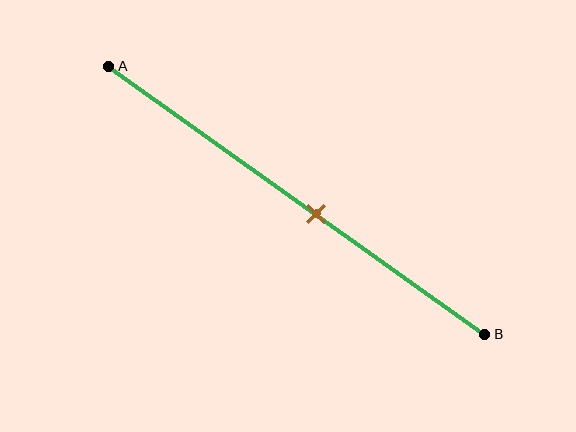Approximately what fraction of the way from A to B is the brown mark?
The brown mark is approximately 55% of the way from A to B.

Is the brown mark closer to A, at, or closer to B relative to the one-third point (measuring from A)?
The brown mark is closer to point B than the one-third point of segment AB.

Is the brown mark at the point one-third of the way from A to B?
No, the mark is at about 55% from A, not at the 33% one-third point.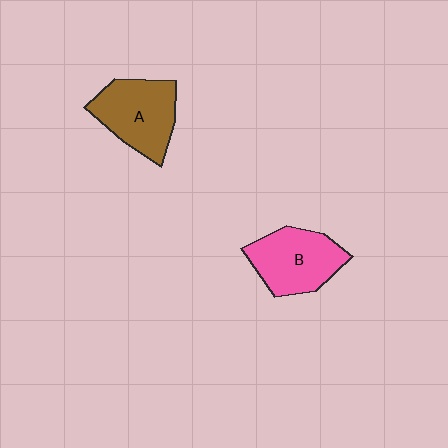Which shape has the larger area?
Shape A (brown).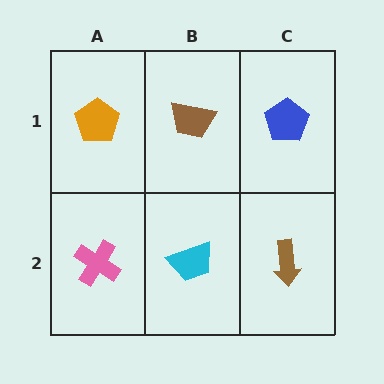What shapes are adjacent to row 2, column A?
An orange pentagon (row 1, column A), a cyan trapezoid (row 2, column B).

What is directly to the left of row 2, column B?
A pink cross.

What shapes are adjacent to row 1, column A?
A pink cross (row 2, column A), a brown trapezoid (row 1, column B).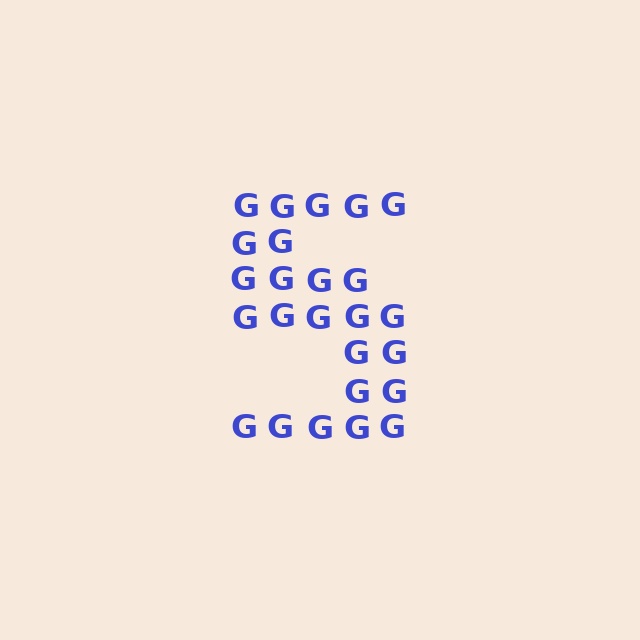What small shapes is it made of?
It is made of small letter G's.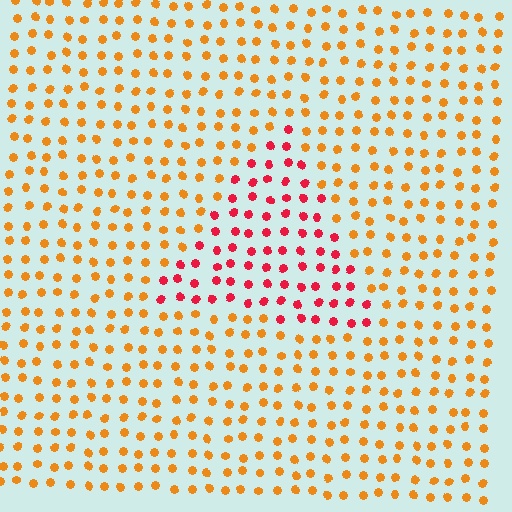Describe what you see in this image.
The image is filled with small orange elements in a uniform arrangement. A triangle-shaped region is visible where the elements are tinted to a slightly different hue, forming a subtle color boundary.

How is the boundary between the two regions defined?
The boundary is defined purely by a slight shift in hue (about 44 degrees). Spacing, size, and orientation are identical on both sides.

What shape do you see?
I see a triangle.